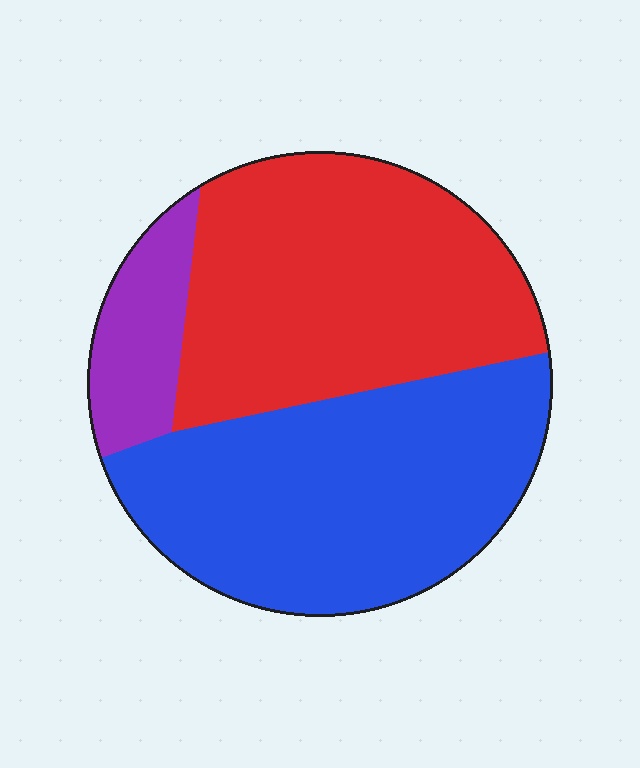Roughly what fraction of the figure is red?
Red covers roughly 45% of the figure.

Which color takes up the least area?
Purple, at roughly 10%.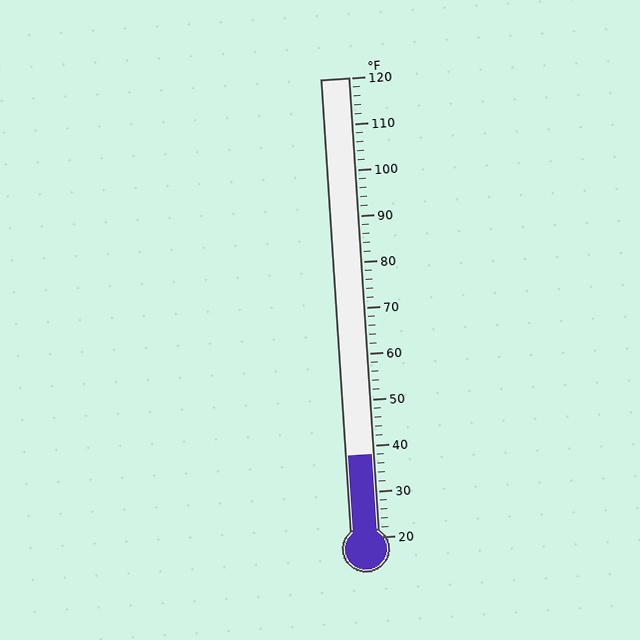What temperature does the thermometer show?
The thermometer shows approximately 38°F.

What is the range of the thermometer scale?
The thermometer scale ranges from 20°F to 120°F.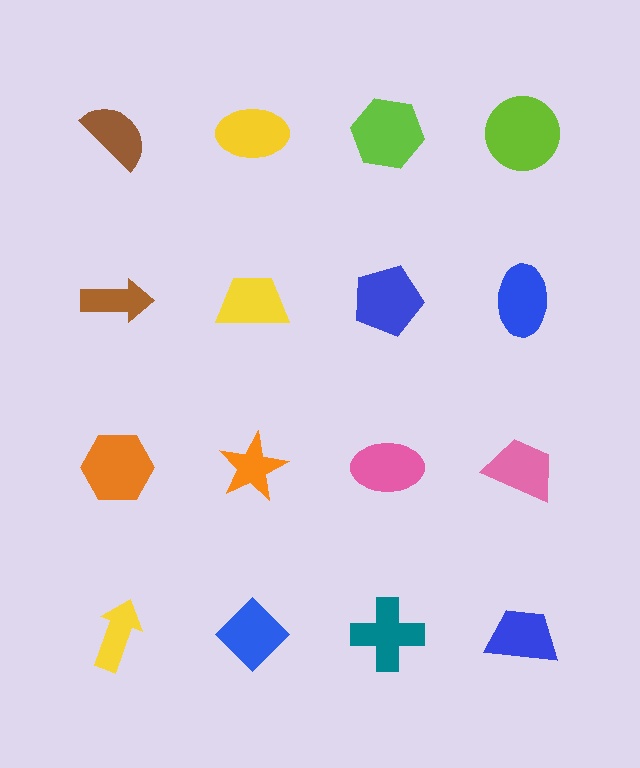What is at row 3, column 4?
A pink trapezoid.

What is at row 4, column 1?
A yellow arrow.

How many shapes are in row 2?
4 shapes.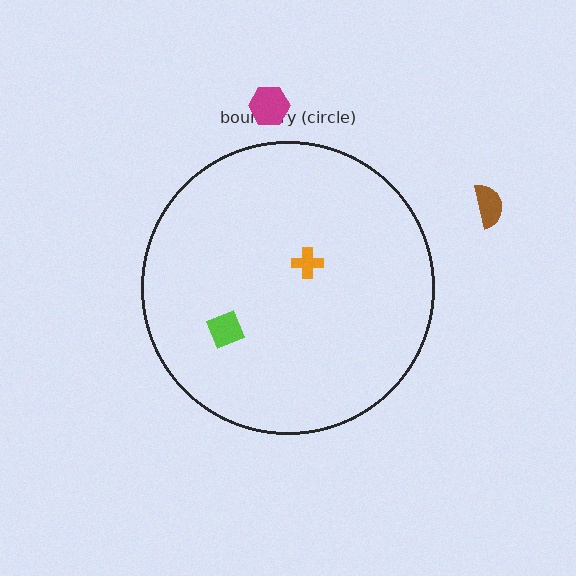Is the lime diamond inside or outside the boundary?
Inside.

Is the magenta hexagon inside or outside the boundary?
Outside.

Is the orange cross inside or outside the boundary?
Inside.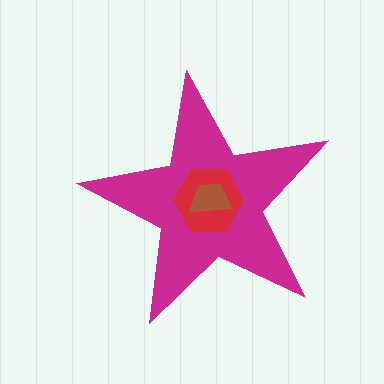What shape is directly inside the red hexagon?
The brown trapezoid.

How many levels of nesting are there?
3.